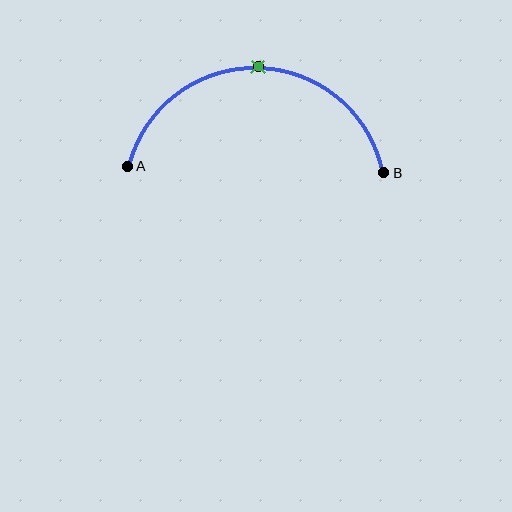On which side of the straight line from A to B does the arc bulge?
The arc bulges above the straight line connecting A and B.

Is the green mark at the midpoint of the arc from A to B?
Yes. The green mark lies on the arc at equal arc-length from both A and B — it is the arc midpoint.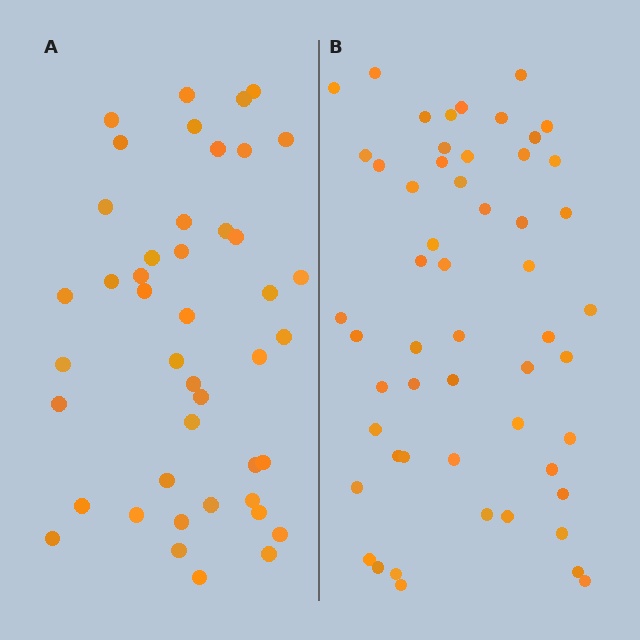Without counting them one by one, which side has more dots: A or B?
Region B (the right region) has more dots.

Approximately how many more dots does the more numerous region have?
Region B has roughly 10 or so more dots than region A.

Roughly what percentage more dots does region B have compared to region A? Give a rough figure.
About 25% more.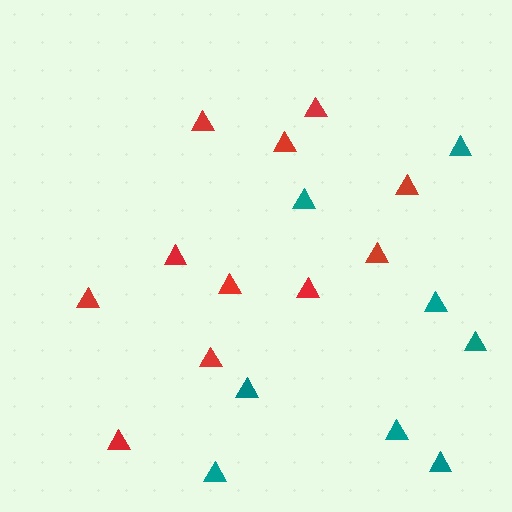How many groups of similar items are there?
There are 2 groups: one group of teal triangles (8) and one group of red triangles (11).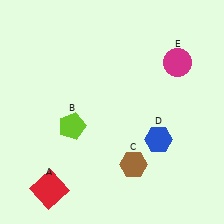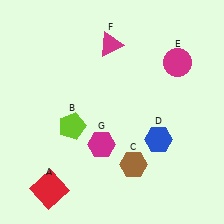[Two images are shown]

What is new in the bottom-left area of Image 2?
A magenta hexagon (G) was added in the bottom-left area of Image 2.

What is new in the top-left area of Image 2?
A magenta triangle (F) was added in the top-left area of Image 2.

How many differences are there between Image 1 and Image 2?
There are 2 differences between the two images.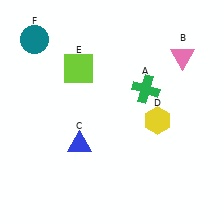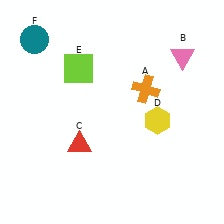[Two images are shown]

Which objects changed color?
A changed from green to orange. C changed from blue to red.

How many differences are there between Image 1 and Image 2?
There are 2 differences between the two images.